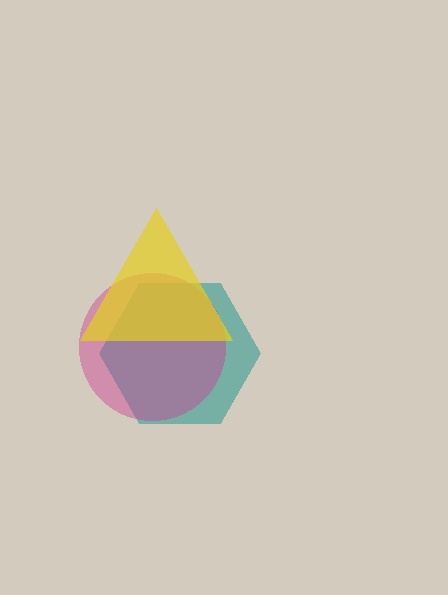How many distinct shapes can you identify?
There are 3 distinct shapes: a teal hexagon, a magenta circle, a yellow triangle.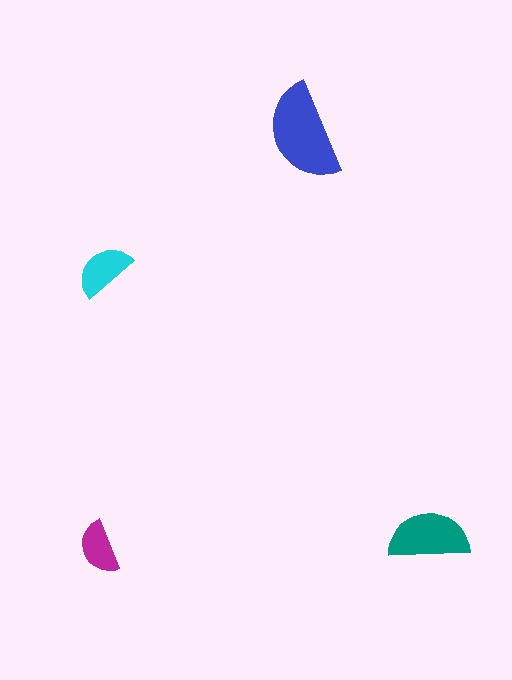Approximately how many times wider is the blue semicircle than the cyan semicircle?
About 1.5 times wider.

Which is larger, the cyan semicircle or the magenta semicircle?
The cyan one.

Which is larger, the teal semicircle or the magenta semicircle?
The teal one.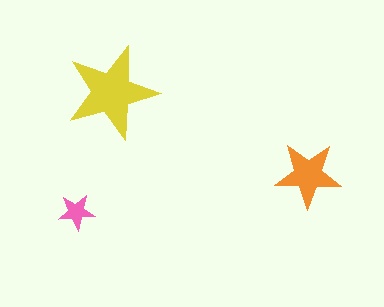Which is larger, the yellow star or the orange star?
The yellow one.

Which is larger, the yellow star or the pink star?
The yellow one.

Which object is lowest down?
The pink star is bottommost.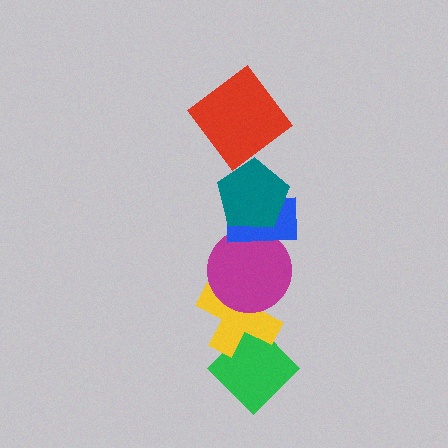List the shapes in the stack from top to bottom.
From top to bottom: the red diamond, the teal pentagon, the blue rectangle, the magenta circle, the yellow cross, the green diamond.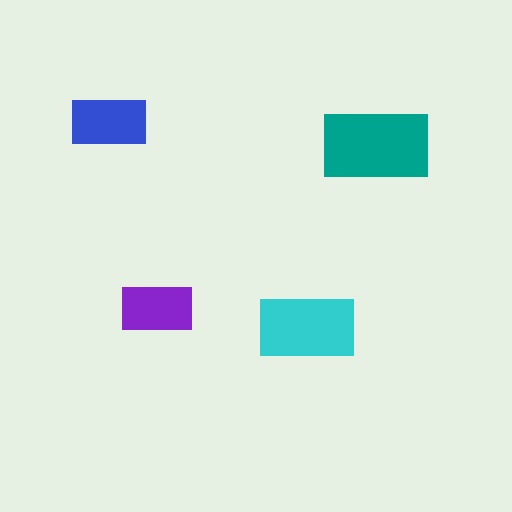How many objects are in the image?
There are 4 objects in the image.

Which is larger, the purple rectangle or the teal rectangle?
The teal one.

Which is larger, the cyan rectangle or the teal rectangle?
The teal one.